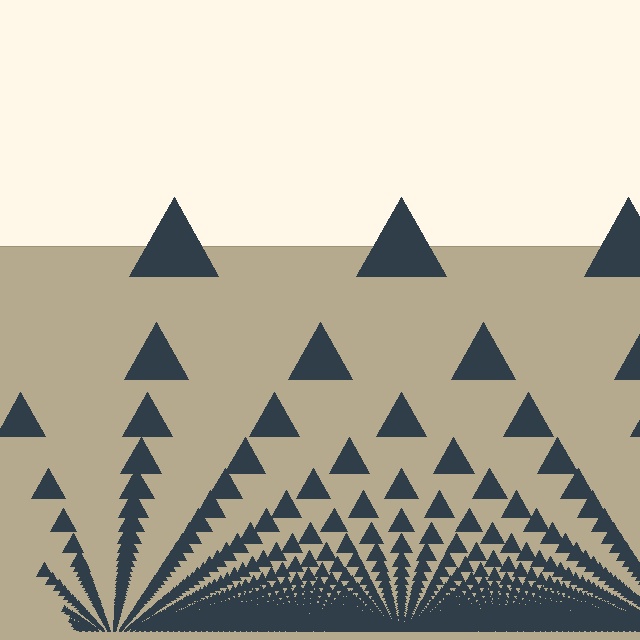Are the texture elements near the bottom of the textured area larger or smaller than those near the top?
Smaller. The gradient is inverted — elements near the bottom are smaller and denser.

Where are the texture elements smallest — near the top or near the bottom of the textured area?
Near the bottom.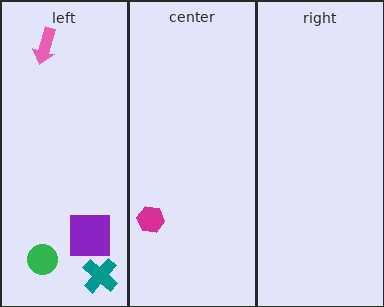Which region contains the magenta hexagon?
The center region.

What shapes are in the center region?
The magenta hexagon.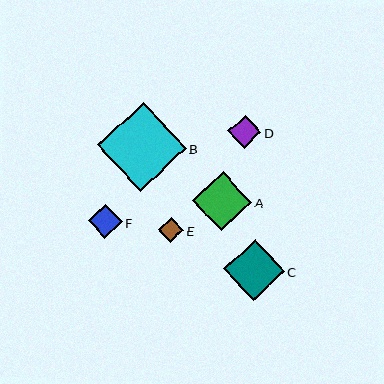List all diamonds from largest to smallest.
From largest to smallest: B, C, A, F, D, E.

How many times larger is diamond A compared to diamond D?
Diamond A is approximately 1.8 times the size of diamond D.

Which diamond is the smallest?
Diamond E is the smallest with a size of approximately 26 pixels.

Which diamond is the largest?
Diamond B is the largest with a size of approximately 88 pixels.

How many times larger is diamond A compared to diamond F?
Diamond A is approximately 1.7 times the size of diamond F.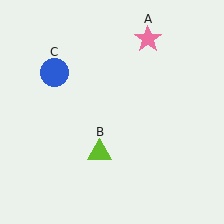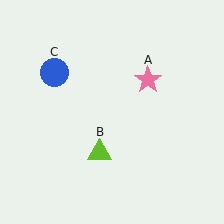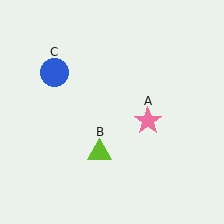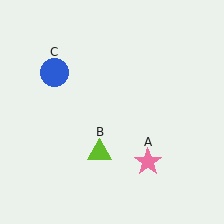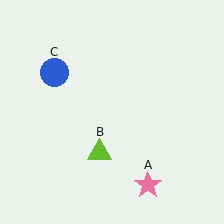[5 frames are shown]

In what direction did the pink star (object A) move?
The pink star (object A) moved down.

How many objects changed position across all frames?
1 object changed position: pink star (object A).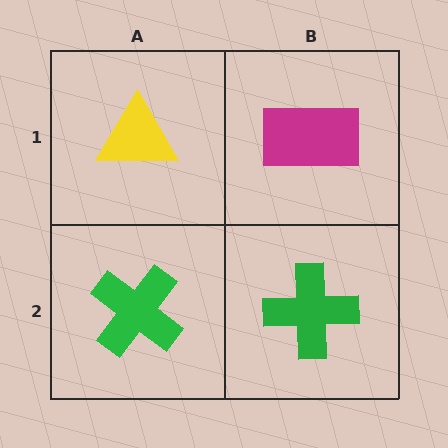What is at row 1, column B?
A magenta rectangle.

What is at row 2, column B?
A green cross.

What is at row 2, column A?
A green cross.